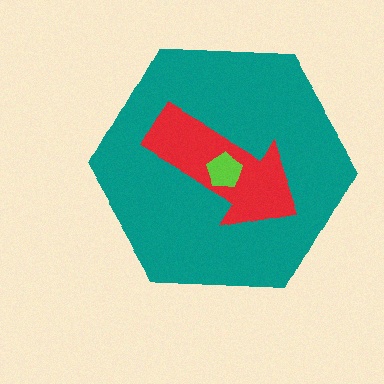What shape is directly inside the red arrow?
The lime pentagon.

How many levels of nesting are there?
3.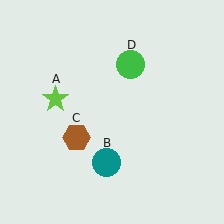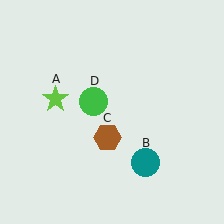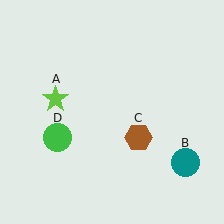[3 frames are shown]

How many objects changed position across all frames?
3 objects changed position: teal circle (object B), brown hexagon (object C), green circle (object D).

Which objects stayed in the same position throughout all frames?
Lime star (object A) remained stationary.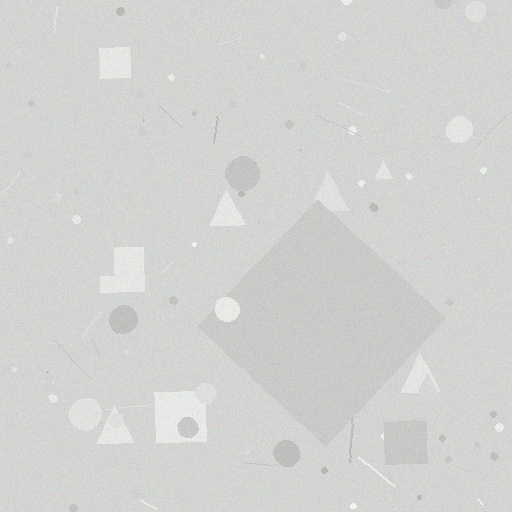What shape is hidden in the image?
A diamond is hidden in the image.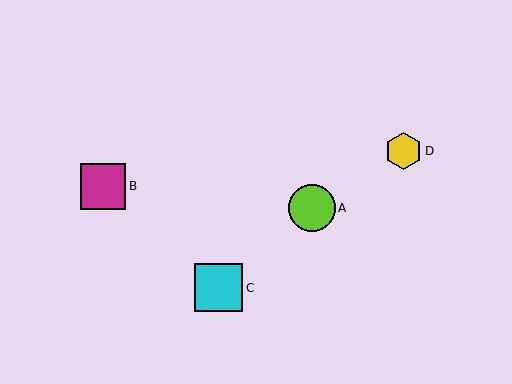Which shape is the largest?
The cyan square (labeled C) is the largest.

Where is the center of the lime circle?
The center of the lime circle is at (312, 208).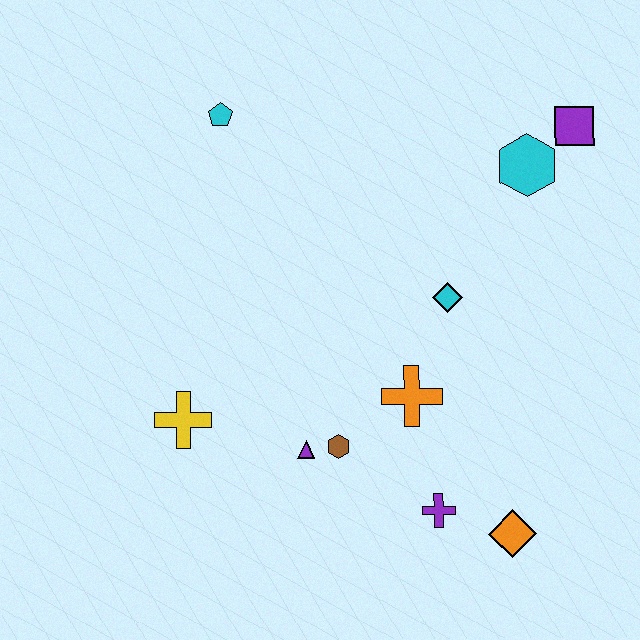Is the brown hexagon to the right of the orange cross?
No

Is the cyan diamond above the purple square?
No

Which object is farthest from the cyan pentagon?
The orange diamond is farthest from the cyan pentagon.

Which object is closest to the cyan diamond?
The orange cross is closest to the cyan diamond.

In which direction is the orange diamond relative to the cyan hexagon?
The orange diamond is below the cyan hexagon.